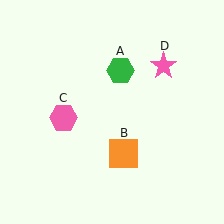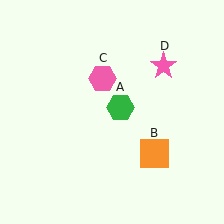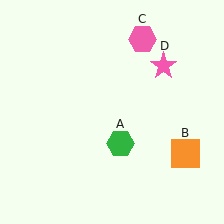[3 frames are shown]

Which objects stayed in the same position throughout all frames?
Pink star (object D) remained stationary.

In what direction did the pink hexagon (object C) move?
The pink hexagon (object C) moved up and to the right.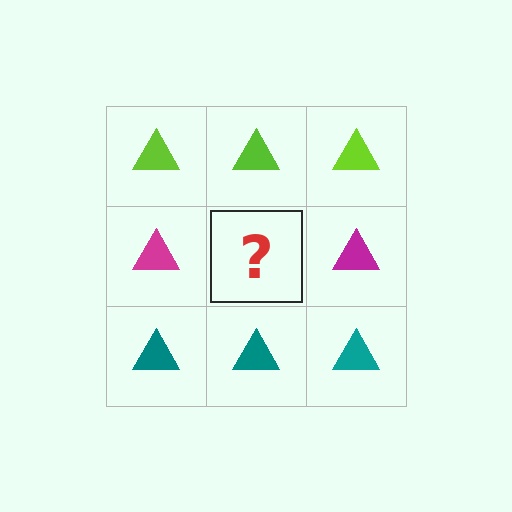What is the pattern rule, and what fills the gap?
The rule is that each row has a consistent color. The gap should be filled with a magenta triangle.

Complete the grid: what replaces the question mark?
The question mark should be replaced with a magenta triangle.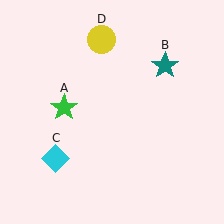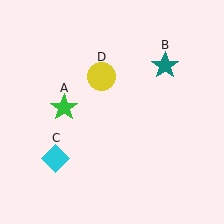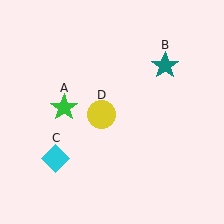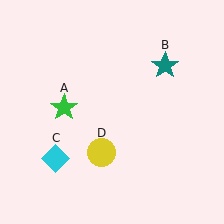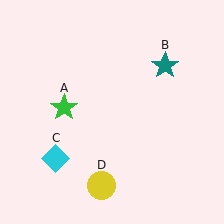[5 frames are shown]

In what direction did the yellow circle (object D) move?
The yellow circle (object D) moved down.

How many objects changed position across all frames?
1 object changed position: yellow circle (object D).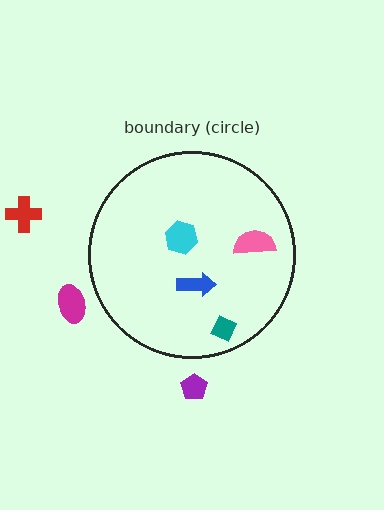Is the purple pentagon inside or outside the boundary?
Outside.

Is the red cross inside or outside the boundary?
Outside.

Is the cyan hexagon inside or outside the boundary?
Inside.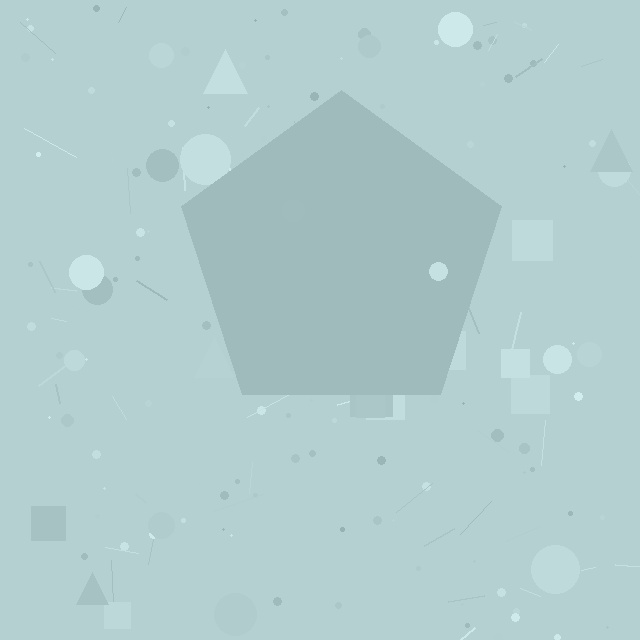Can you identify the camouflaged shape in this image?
The camouflaged shape is a pentagon.